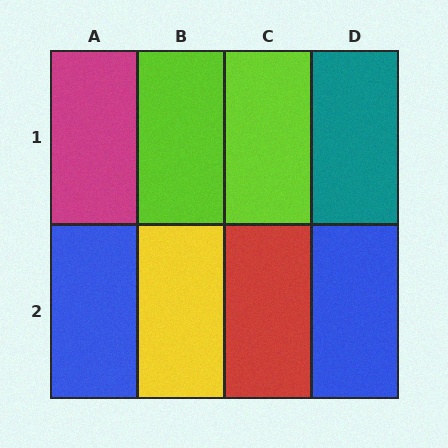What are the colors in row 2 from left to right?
Blue, yellow, red, blue.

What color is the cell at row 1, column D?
Teal.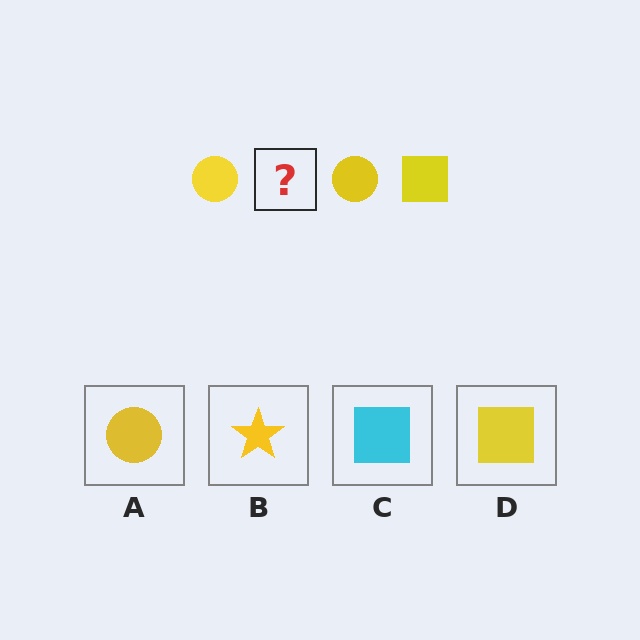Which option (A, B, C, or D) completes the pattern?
D.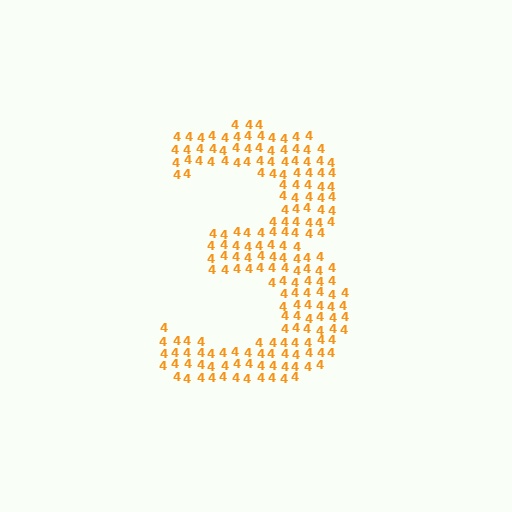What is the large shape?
The large shape is the digit 3.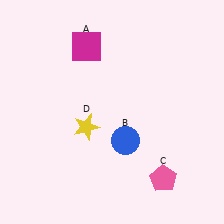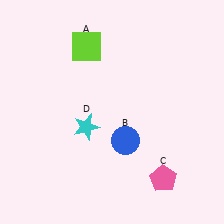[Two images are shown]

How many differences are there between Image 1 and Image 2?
There are 2 differences between the two images.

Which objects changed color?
A changed from magenta to lime. D changed from yellow to cyan.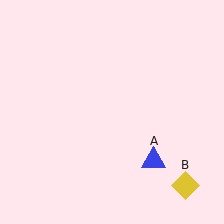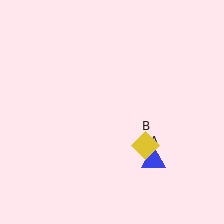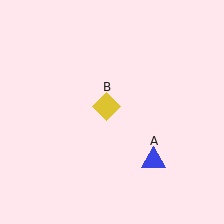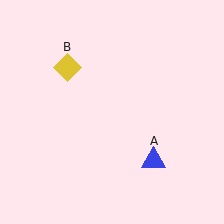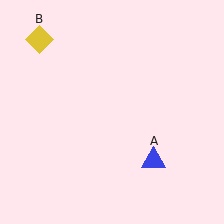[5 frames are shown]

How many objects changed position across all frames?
1 object changed position: yellow diamond (object B).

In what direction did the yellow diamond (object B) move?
The yellow diamond (object B) moved up and to the left.